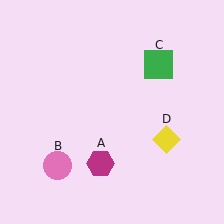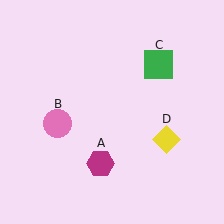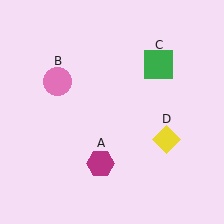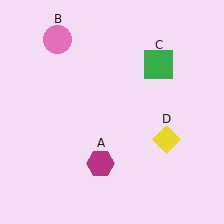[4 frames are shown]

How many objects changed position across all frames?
1 object changed position: pink circle (object B).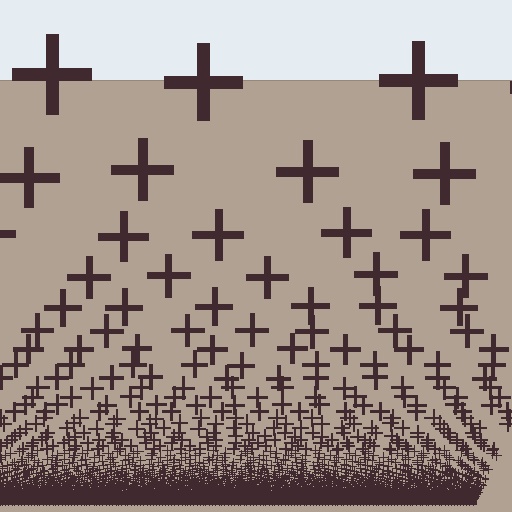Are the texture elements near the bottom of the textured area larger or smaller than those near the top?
Smaller. The gradient is inverted — elements near the bottom are smaller and denser.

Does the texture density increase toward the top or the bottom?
Density increases toward the bottom.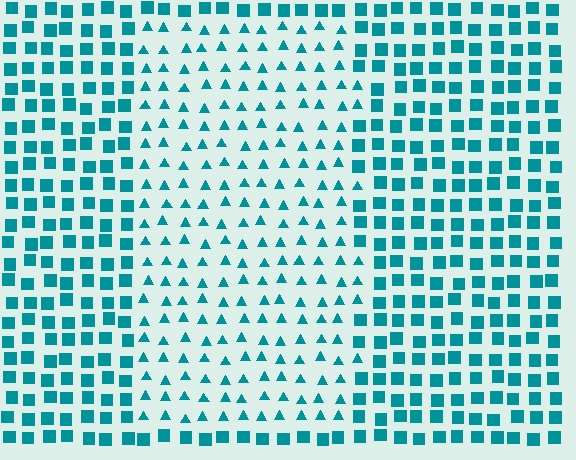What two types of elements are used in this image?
The image uses triangles inside the rectangle region and squares outside it.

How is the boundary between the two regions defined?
The boundary is defined by a change in element shape: triangles inside vs. squares outside. All elements share the same color and spacing.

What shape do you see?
I see a rectangle.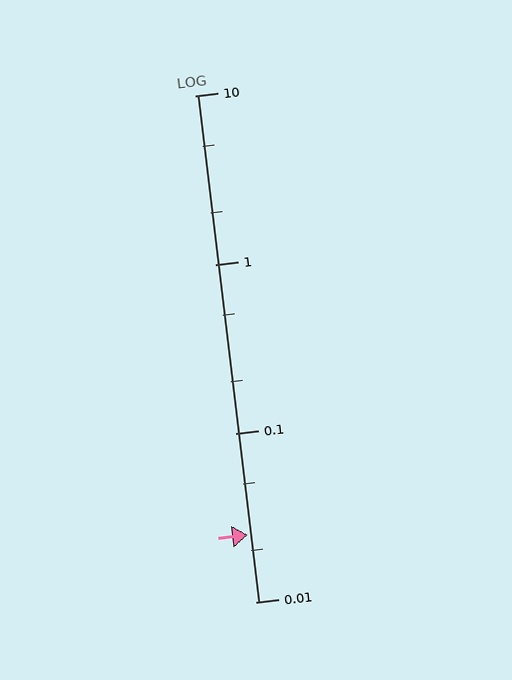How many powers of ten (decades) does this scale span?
The scale spans 3 decades, from 0.01 to 10.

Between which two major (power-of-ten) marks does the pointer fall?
The pointer is between 0.01 and 0.1.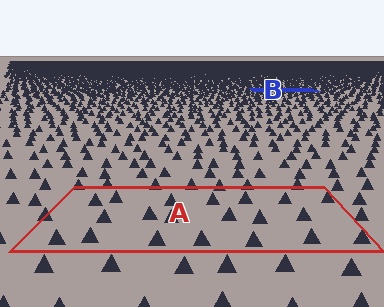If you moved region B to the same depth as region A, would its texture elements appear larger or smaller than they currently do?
They would appear larger. At a closer depth, the same texture elements are projected at a bigger on-screen size.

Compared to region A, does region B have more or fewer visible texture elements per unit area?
Region B has more texture elements per unit area — they are packed more densely because it is farther away.